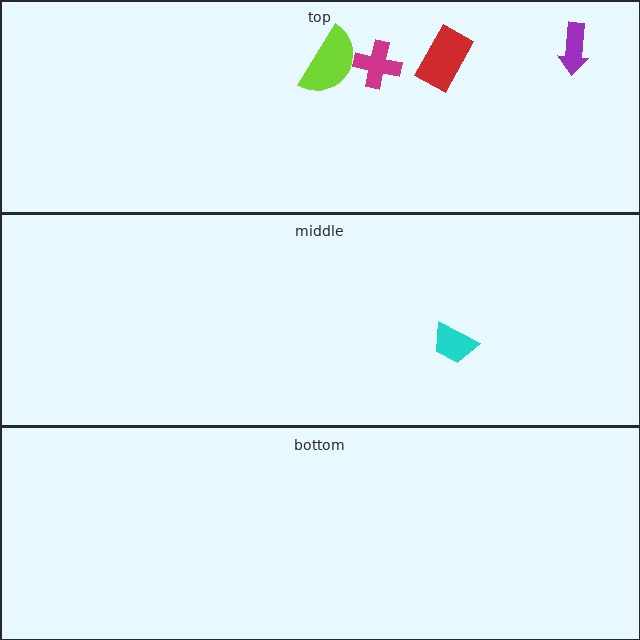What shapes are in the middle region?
The cyan trapezoid.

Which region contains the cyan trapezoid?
The middle region.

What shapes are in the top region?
The purple arrow, the lime semicircle, the magenta cross, the red rectangle.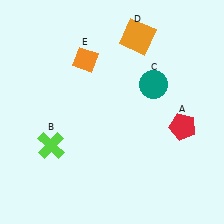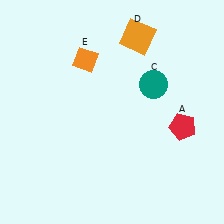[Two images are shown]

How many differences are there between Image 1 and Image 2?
There is 1 difference between the two images.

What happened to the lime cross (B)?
The lime cross (B) was removed in Image 2. It was in the bottom-left area of Image 1.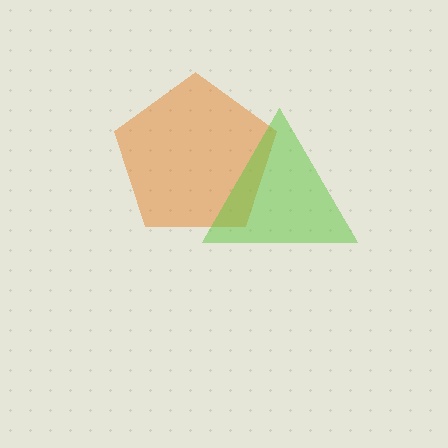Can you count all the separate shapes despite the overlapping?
Yes, there are 2 separate shapes.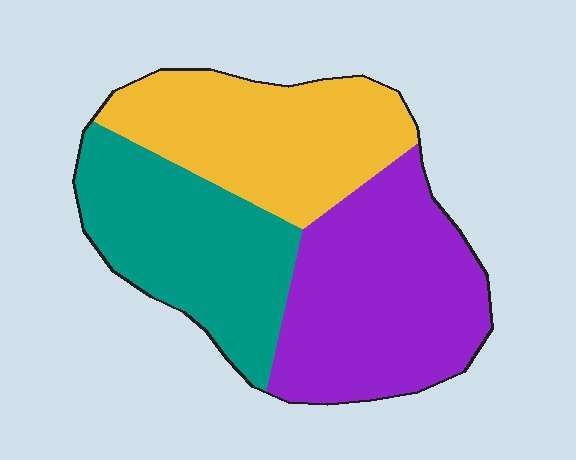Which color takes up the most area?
Purple, at roughly 40%.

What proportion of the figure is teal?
Teal takes up about one third (1/3) of the figure.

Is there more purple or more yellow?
Purple.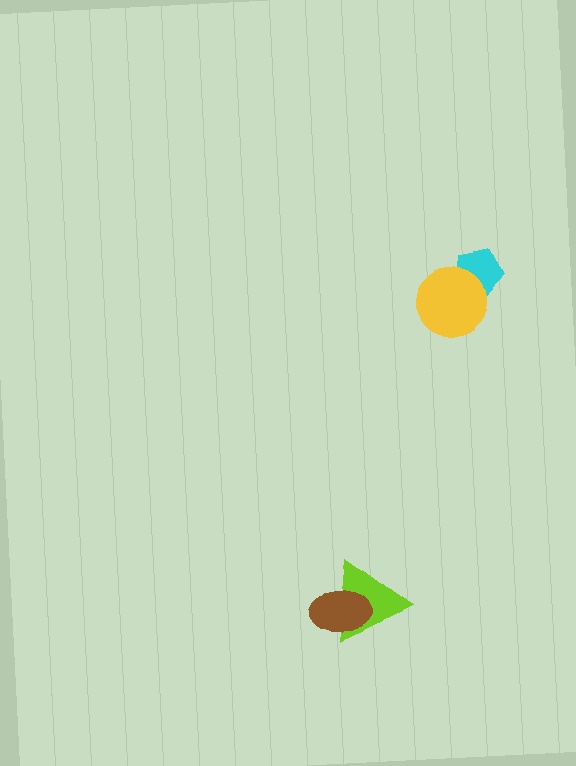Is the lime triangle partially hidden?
Yes, it is partially covered by another shape.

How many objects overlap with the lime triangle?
1 object overlaps with the lime triangle.